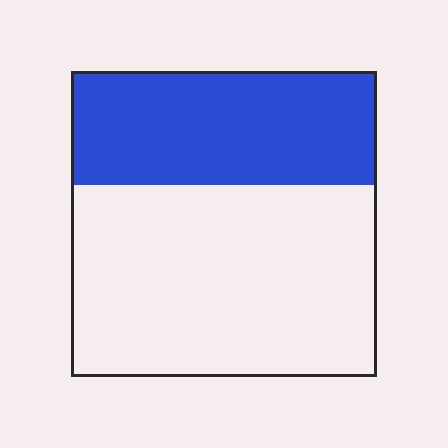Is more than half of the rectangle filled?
No.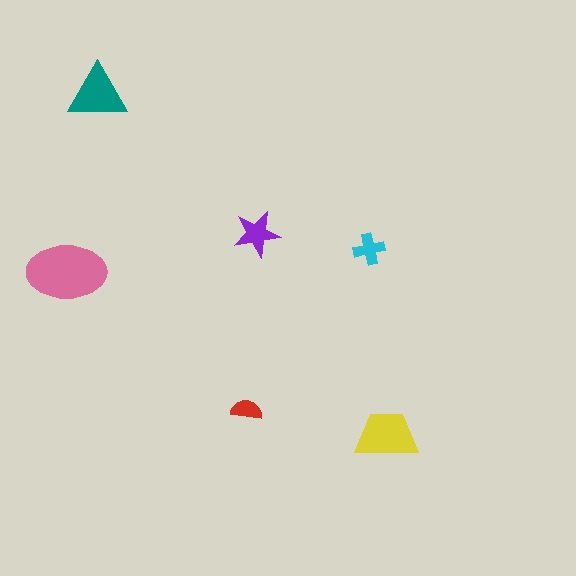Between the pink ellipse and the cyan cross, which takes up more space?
The pink ellipse.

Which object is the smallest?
The red semicircle.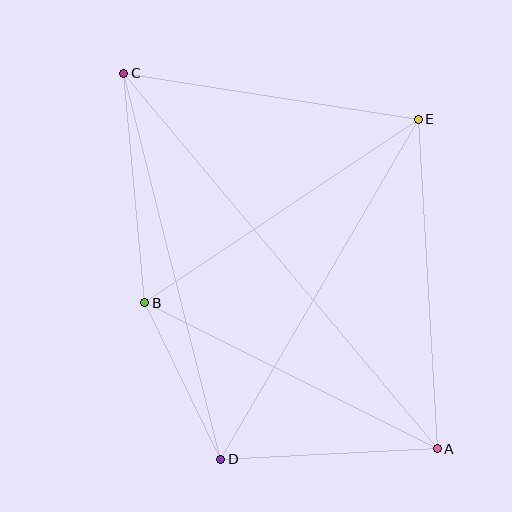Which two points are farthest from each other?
Points A and C are farthest from each other.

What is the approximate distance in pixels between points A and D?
The distance between A and D is approximately 217 pixels.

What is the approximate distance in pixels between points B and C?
The distance between B and C is approximately 230 pixels.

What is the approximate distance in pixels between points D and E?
The distance between D and E is approximately 393 pixels.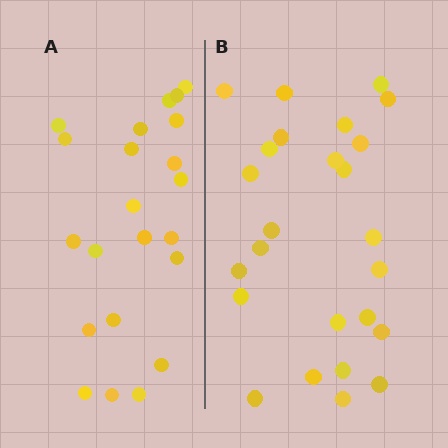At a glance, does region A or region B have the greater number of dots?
Region B (the right region) has more dots.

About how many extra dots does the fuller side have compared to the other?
Region B has just a few more — roughly 2 or 3 more dots than region A.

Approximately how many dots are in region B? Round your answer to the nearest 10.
About 20 dots. (The exact count is 25, which rounds to 20.)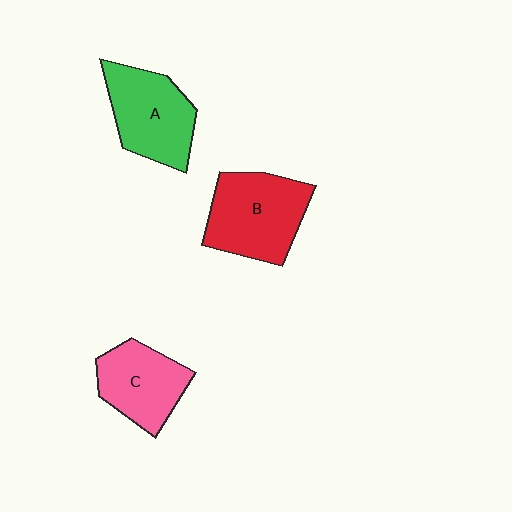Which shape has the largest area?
Shape B (red).